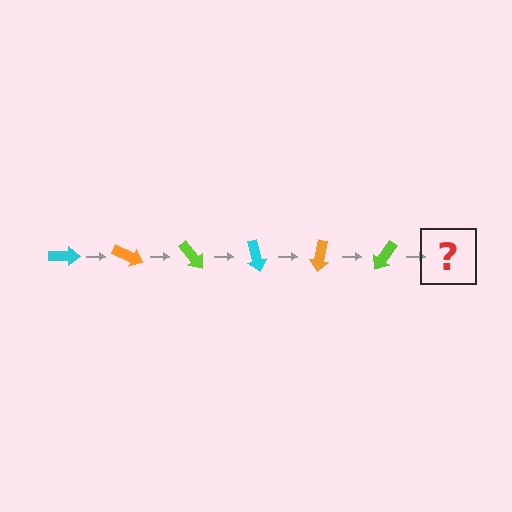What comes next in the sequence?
The next element should be a cyan arrow, rotated 150 degrees from the start.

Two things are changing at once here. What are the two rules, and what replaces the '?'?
The two rules are that it rotates 25 degrees each step and the color cycles through cyan, orange, and lime. The '?' should be a cyan arrow, rotated 150 degrees from the start.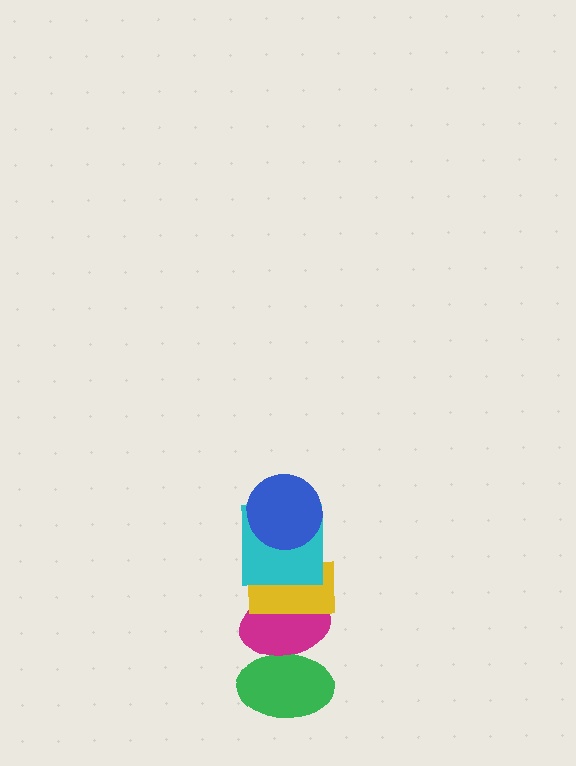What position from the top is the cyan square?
The cyan square is 2nd from the top.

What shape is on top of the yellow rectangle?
The cyan square is on top of the yellow rectangle.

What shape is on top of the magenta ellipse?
The yellow rectangle is on top of the magenta ellipse.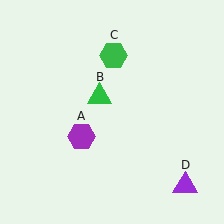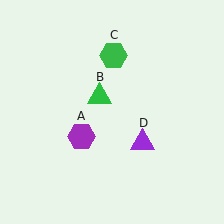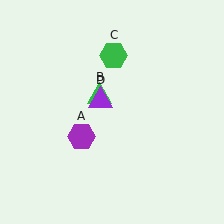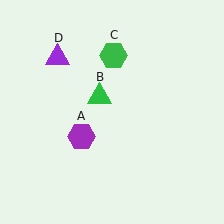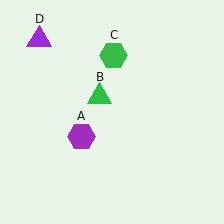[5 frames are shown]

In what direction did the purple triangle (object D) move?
The purple triangle (object D) moved up and to the left.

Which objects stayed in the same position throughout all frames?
Purple hexagon (object A) and green triangle (object B) and green hexagon (object C) remained stationary.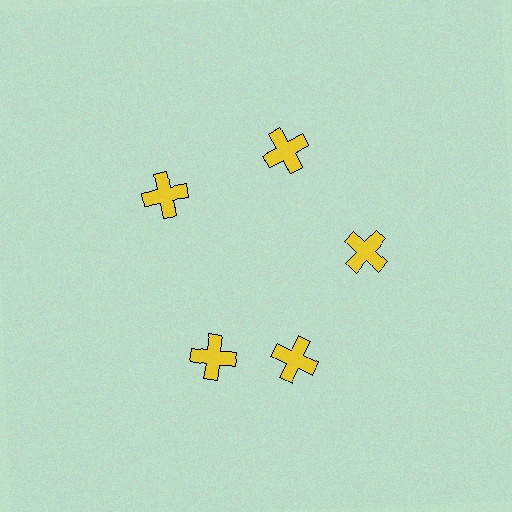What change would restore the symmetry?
The symmetry would be restored by rotating it back into even spacing with its neighbors so that all 5 crosses sit at equal angles and equal distance from the center.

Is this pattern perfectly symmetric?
No. The 5 yellow crosses are arranged in a ring, but one element near the 8 o'clock position is rotated out of alignment along the ring, breaking the 5-fold rotational symmetry.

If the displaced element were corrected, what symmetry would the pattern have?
It would have 5-fold rotational symmetry — the pattern would map onto itself every 72 degrees.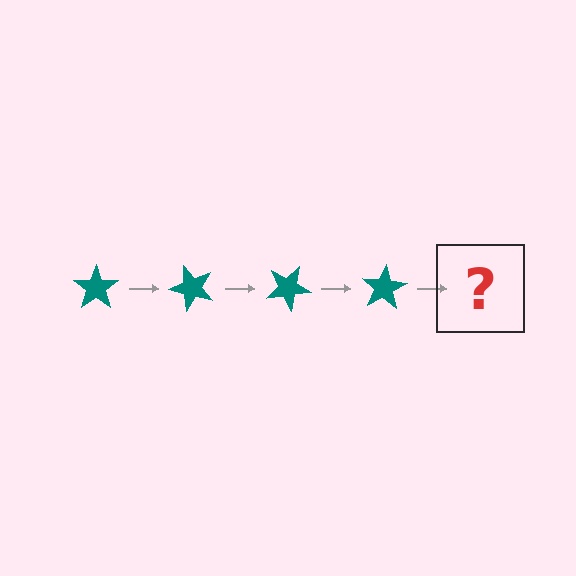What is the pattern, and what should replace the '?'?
The pattern is that the star rotates 50 degrees each step. The '?' should be a teal star rotated 200 degrees.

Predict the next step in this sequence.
The next step is a teal star rotated 200 degrees.